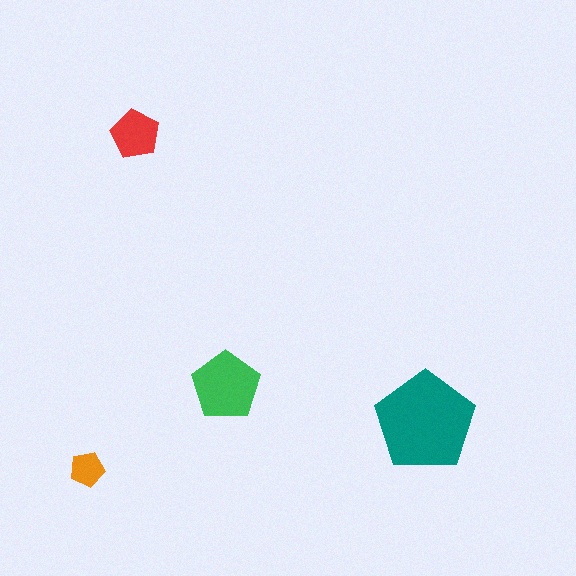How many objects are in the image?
There are 4 objects in the image.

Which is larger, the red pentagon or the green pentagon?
The green one.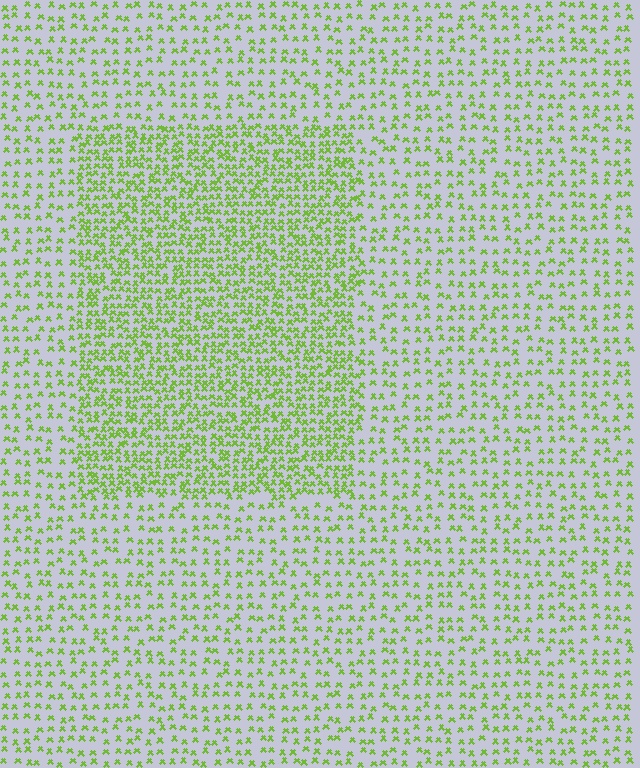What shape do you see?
I see a rectangle.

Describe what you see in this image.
The image contains small lime elements arranged at two different densities. A rectangle-shaped region is visible where the elements are more densely packed than the surrounding area.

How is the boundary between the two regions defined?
The boundary is defined by a change in element density (approximately 2.1x ratio). All elements are the same color, size, and shape.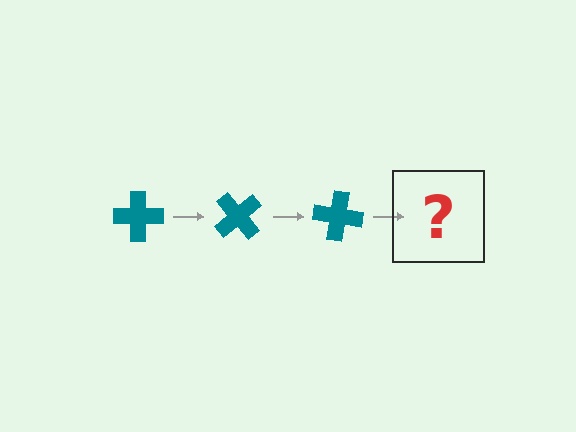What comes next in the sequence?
The next element should be a teal cross rotated 150 degrees.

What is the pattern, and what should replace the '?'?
The pattern is that the cross rotates 50 degrees each step. The '?' should be a teal cross rotated 150 degrees.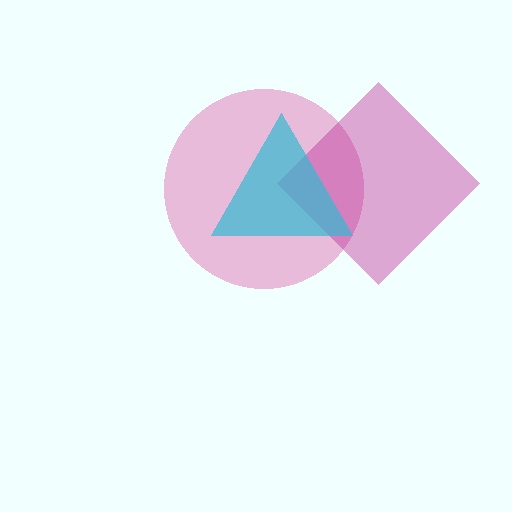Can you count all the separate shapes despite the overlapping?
Yes, there are 3 separate shapes.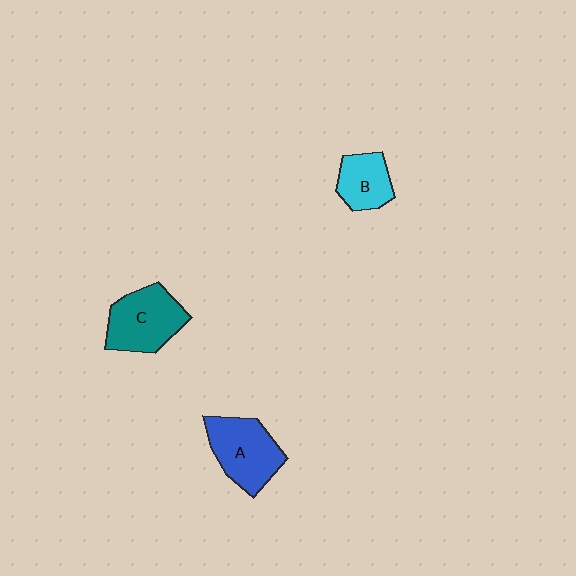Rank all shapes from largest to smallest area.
From largest to smallest: A (blue), C (teal), B (cyan).